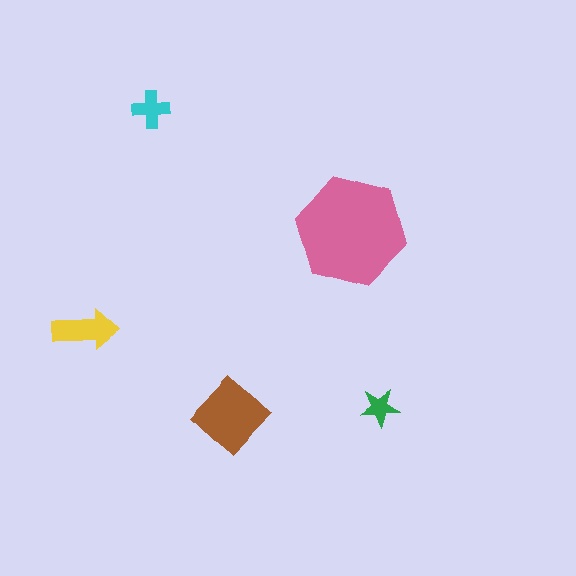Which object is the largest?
The pink hexagon.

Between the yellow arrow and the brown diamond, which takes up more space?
The brown diamond.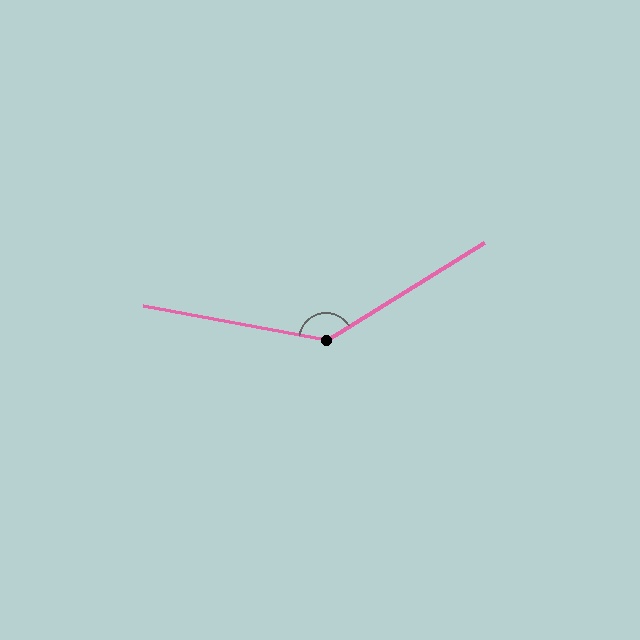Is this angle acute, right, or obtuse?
It is obtuse.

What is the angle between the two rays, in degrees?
Approximately 138 degrees.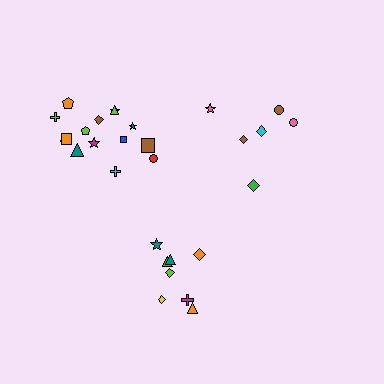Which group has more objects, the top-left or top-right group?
The top-left group.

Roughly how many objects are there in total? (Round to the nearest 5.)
Roughly 30 objects in total.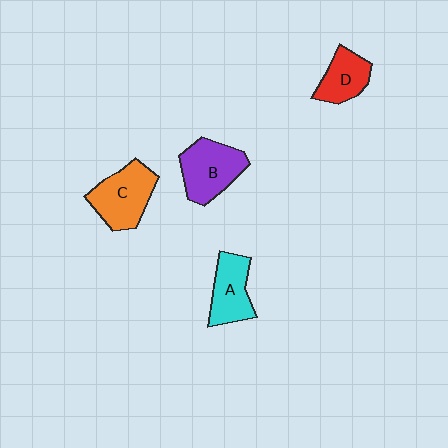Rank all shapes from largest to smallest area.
From largest to smallest: C (orange), B (purple), A (cyan), D (red).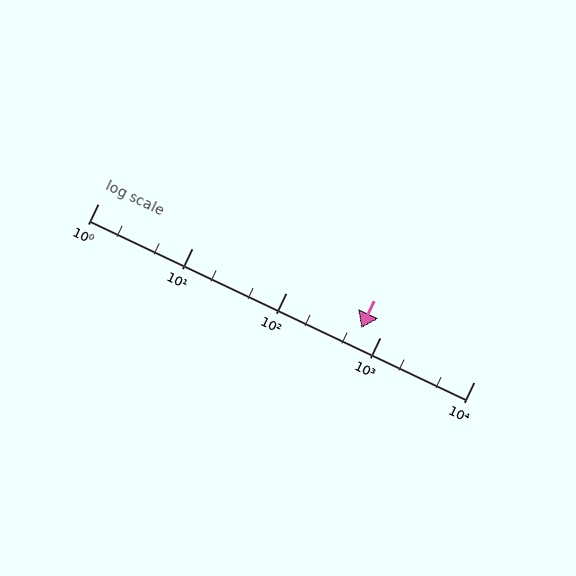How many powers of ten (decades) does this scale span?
The scale spans 4 decades, from 1 to 10000.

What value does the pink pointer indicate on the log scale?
The pointer indicates approximately 630.